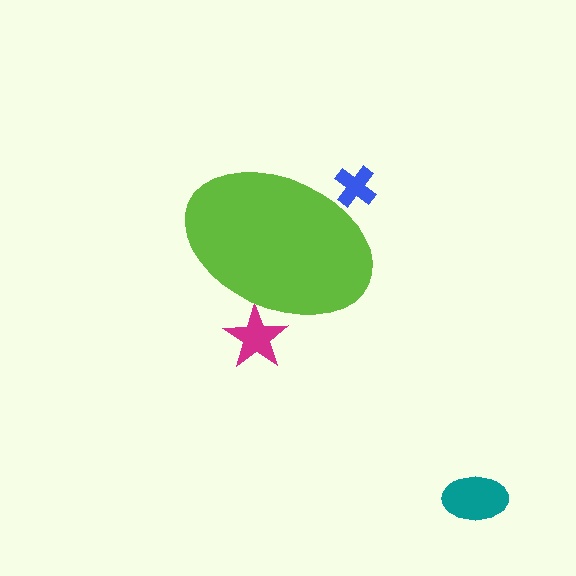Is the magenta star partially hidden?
Yes, the magenta star is partially hidden behind the lime ellipse.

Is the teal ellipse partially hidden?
No, the teal ellipse is fully visible.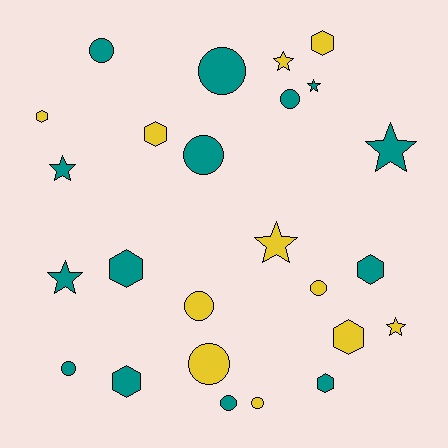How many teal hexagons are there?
There are 4 teal hexagons.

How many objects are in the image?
There are 25 objects.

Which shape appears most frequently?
Circle, with 10 objects.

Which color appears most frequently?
Teal, with 14 objects.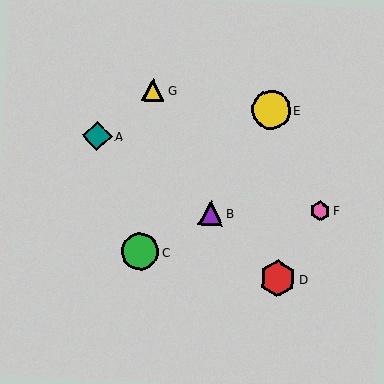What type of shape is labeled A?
Shape A is a teal diamond.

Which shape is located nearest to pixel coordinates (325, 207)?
The pink hexagon (labeled F) at (320, 210) is nearest to that location.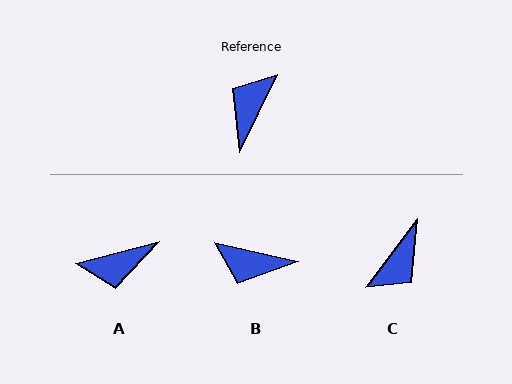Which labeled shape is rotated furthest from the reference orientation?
C, about 169 degrees away.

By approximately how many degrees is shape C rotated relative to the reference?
Approximately 169 degrees counter-clockwise.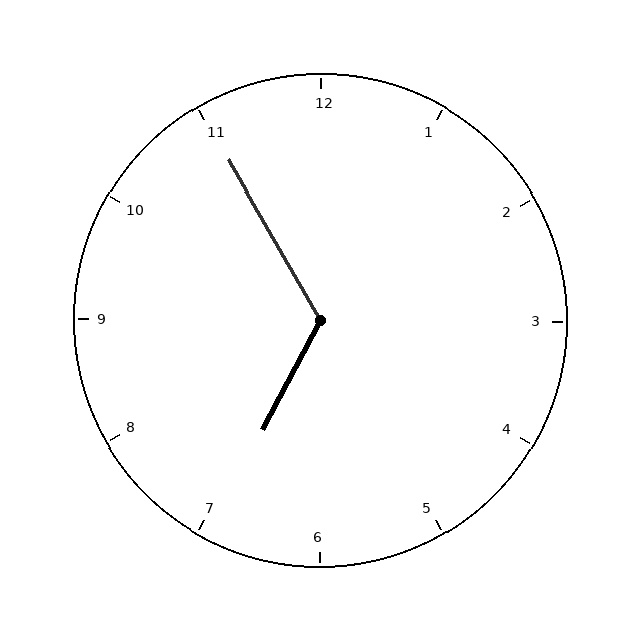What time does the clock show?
6:55.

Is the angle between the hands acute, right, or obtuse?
It is obtuse.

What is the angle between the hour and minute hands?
Approximately 122 degrees.